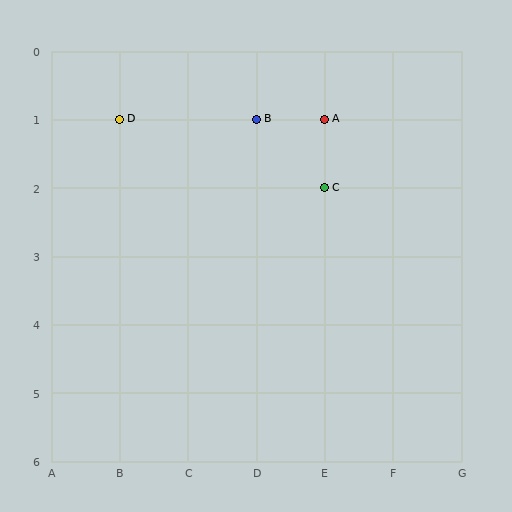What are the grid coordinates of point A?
Point A is at grid coordinates (E, 1).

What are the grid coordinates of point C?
Point C is at grid coordinates (E, 2).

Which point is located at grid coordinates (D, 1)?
Point B is at (D, 1).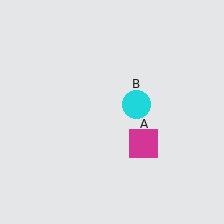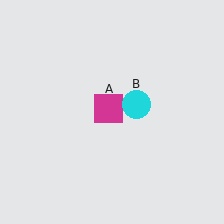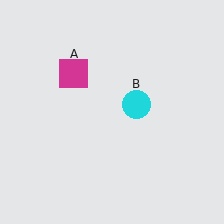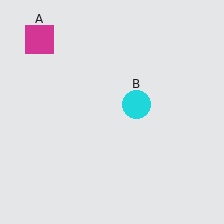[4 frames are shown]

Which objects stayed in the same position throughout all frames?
Cyan circle (object B) remained stationary.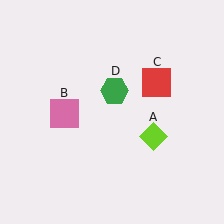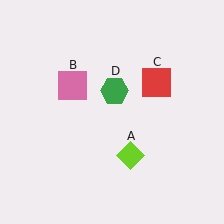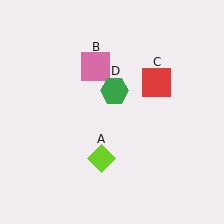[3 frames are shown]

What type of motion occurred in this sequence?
The lime diamond (object A), pink square (object B) rotated clockwise around the center of the scene.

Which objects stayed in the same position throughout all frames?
Red square (object C) and green hexagon (object D) remained stationary.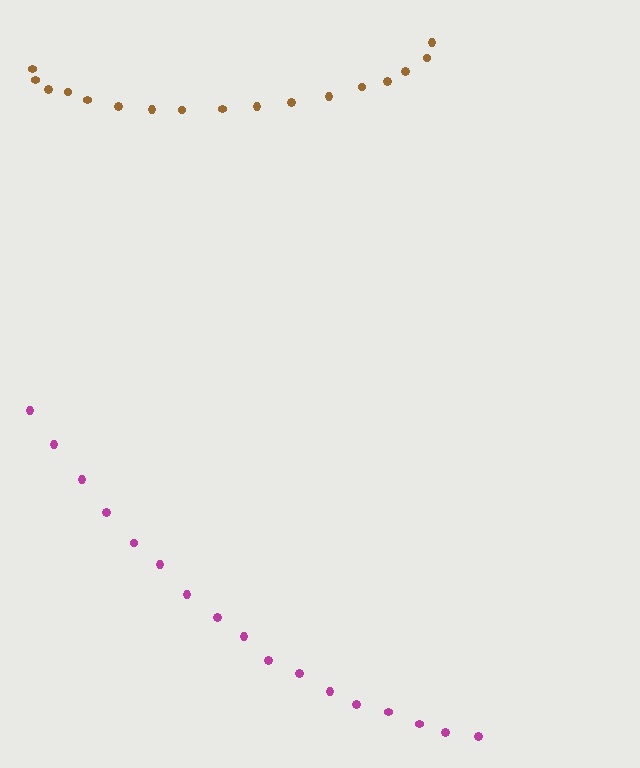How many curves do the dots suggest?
There are 2 distinct paths.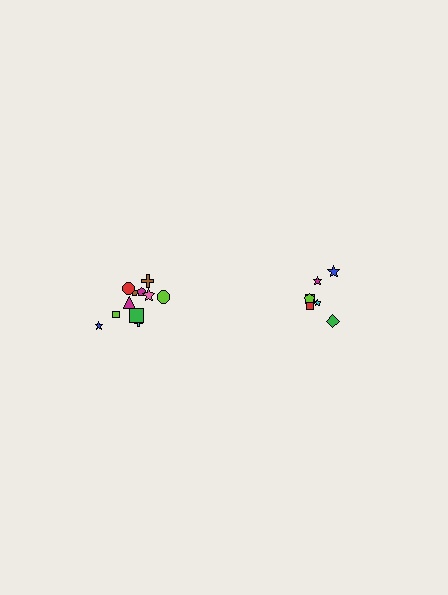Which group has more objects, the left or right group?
The left group.